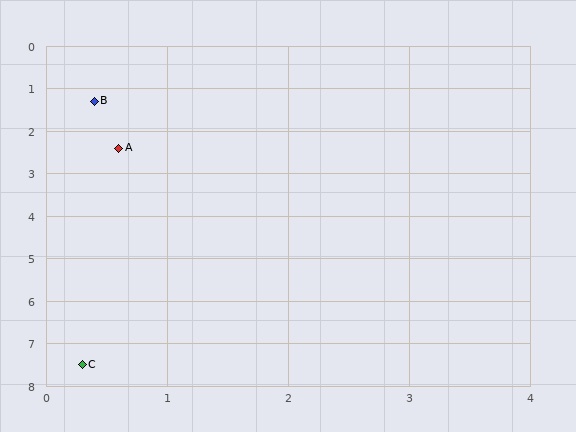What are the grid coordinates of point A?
Point A is at approximately (0.6, 2.4).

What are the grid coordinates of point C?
Point C is at approximately (0.3, 7.5).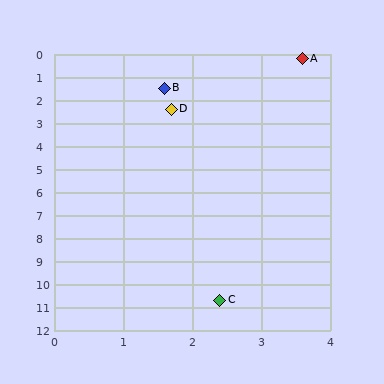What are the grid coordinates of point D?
Point D is at approximately (1.7, 2.4).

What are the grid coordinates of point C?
Point C is at approximately (2.4, 10.7).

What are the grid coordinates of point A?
Point A is at approximately (3.6, 0.2).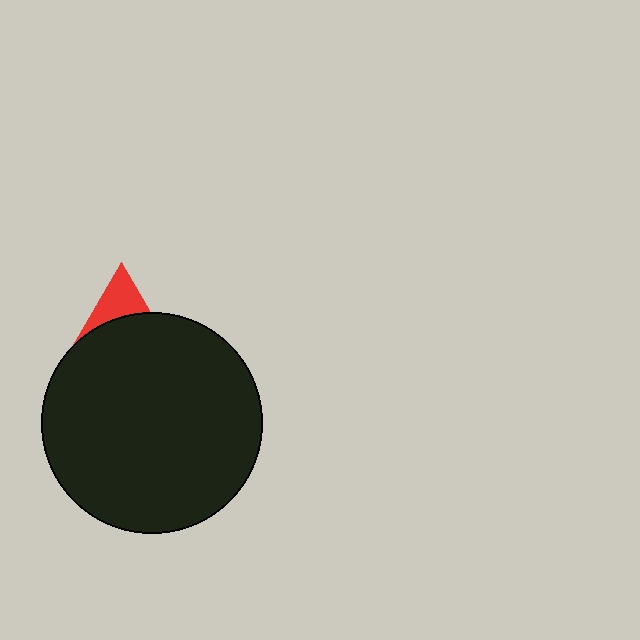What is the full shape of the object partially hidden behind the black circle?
The partially hidden object is a red triangle.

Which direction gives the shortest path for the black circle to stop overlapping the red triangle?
Moving down gives the shortest separation.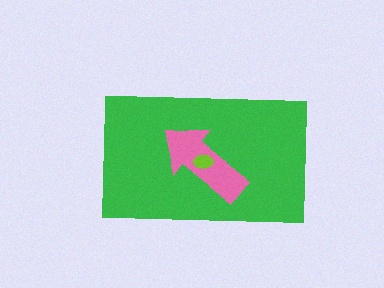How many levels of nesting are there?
3.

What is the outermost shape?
The green rectangle.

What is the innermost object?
The lime ellipse.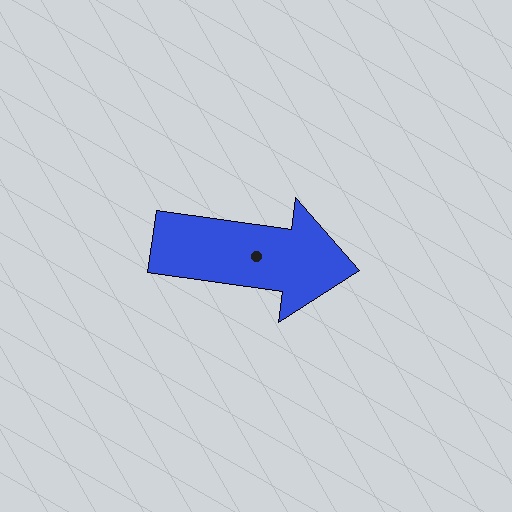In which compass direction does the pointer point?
East.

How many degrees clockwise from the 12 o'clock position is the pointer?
Approximately 98 degrees.